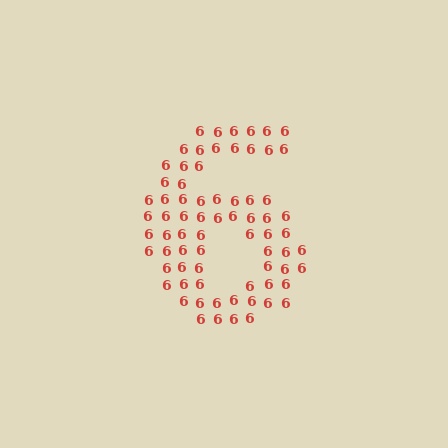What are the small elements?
The small elements are digit 6's.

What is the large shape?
The large shape is the digit 6.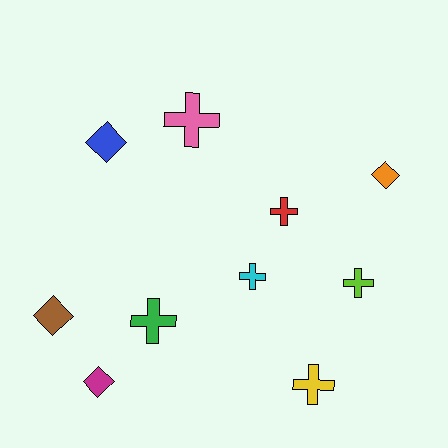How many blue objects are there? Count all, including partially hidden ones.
There is 1 blue object.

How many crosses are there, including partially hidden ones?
There are 6 crosses.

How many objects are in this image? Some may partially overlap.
There are 10 objects.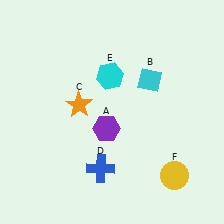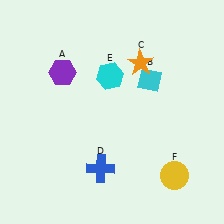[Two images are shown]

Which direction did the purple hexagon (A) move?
The purple hexagon (A) moved up.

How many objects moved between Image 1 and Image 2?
2 objects moved between the two images.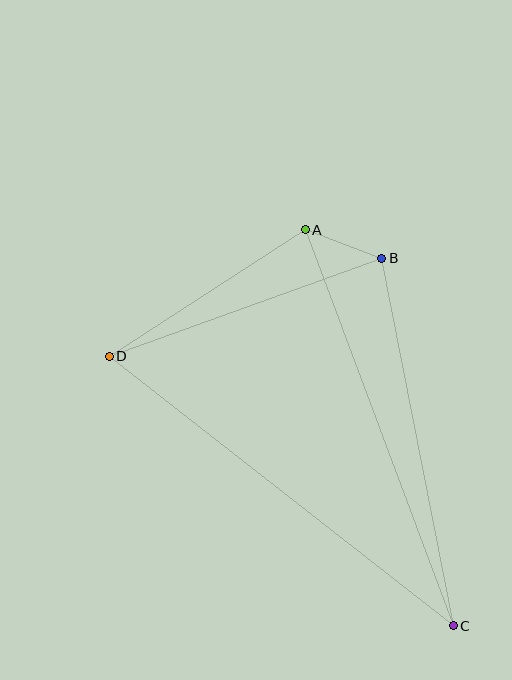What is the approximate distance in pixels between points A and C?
The distance between A and C is approximately 423 pixels.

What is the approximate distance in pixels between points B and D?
The distance between B and D is approximately 290 pixels.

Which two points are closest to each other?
Points A and B are closest to each other.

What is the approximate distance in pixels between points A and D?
The distance between A and D is approximately 233 pixels.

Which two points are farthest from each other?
Points C and D are farthest from each other.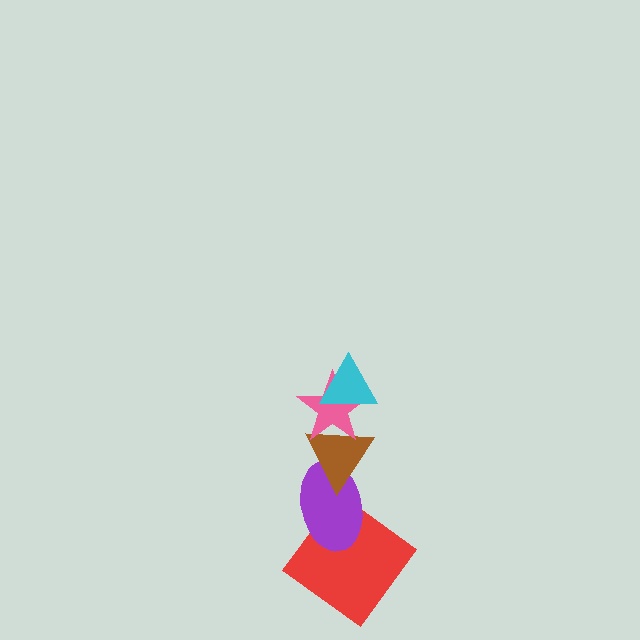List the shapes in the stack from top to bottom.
From top to bottom: the cyan triangle, the pink star, the brown triangle, the purple ellipse, the red diamond.